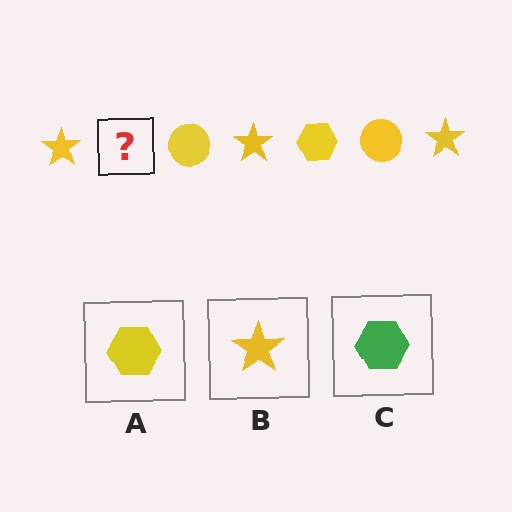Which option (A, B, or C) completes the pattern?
A.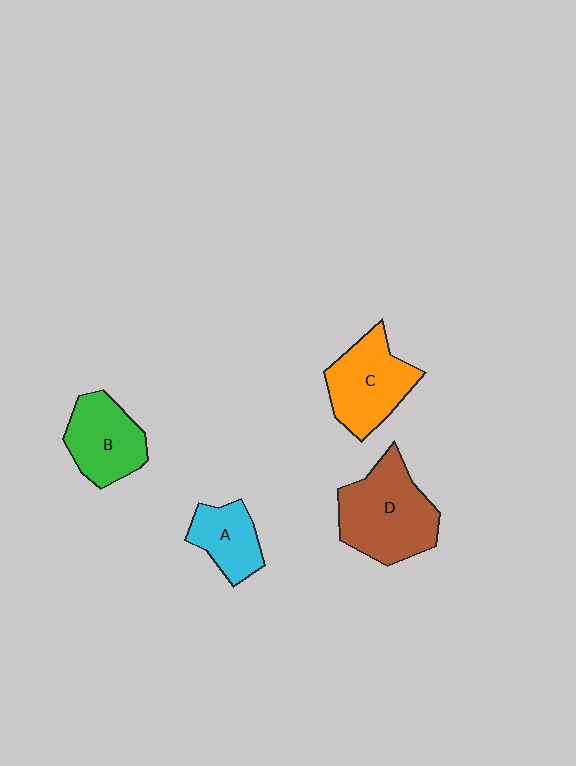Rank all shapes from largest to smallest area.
From largest to smallest: D (brown), C (orange), B (green), A (cyan).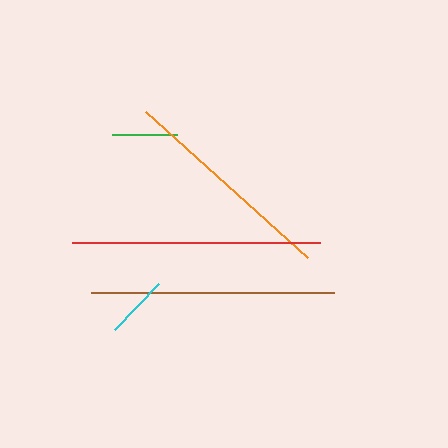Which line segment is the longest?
The red line is the longest at approximately 248 pixels.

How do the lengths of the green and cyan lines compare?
The green and cyan lines are approximately the same length.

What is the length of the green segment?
The green segment is approximately 65 pixels long.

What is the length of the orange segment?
The orange segment is approximately 218 pixels long.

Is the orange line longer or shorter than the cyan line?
The orange line is longer than the cyan line.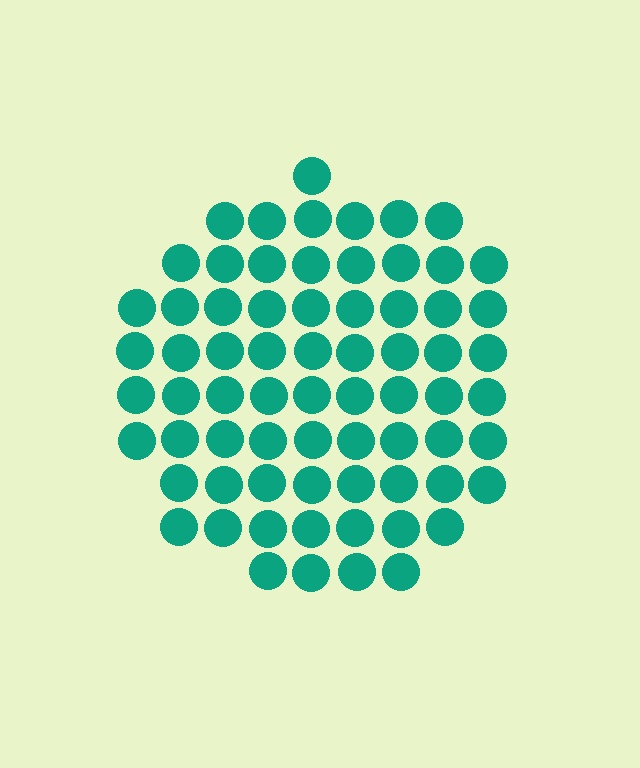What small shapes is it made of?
It is made of small circles.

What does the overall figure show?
The overall figure shows a circle.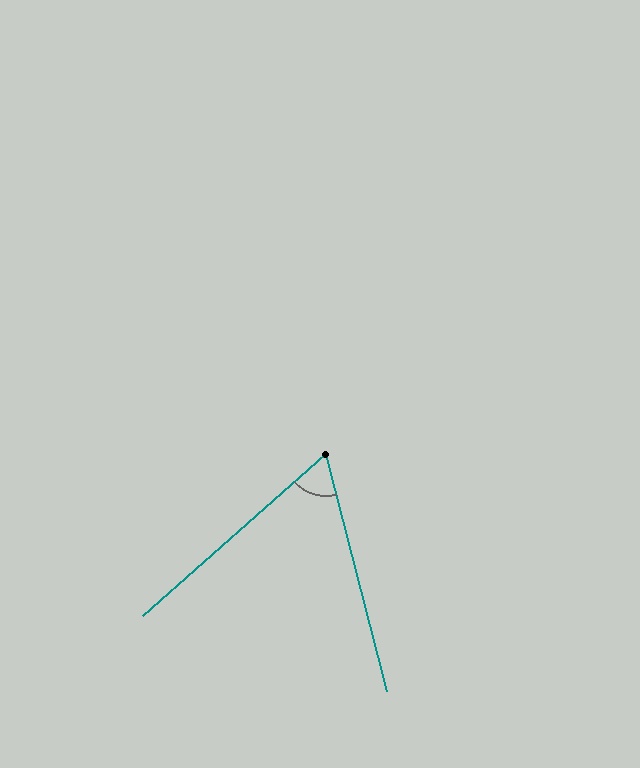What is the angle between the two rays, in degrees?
Approximately 63 degrees.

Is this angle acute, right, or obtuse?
It is acute.